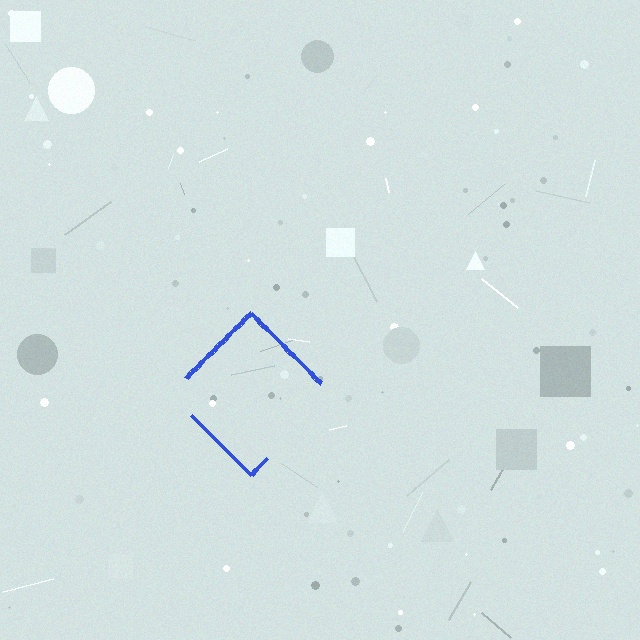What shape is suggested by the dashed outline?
The dashed outline suggests a diamond.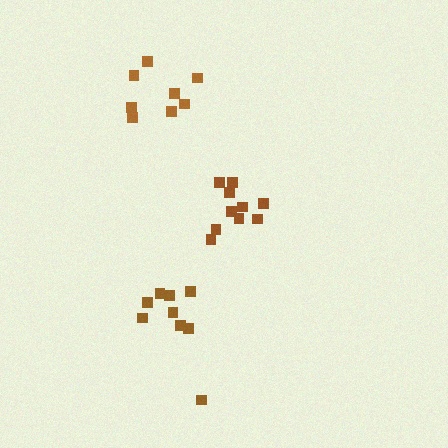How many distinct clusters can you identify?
There are 3 distinct clusters.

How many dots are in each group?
Group 1: 8 dots, Group 2: 9 dots, Group 3: 10 dots (27 total).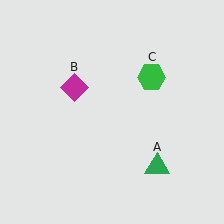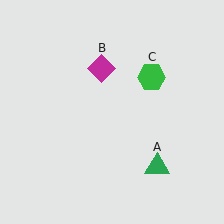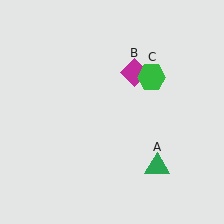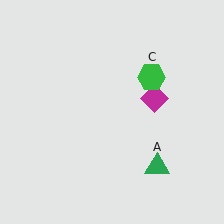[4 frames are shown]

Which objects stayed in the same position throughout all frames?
Green triangle (object A) and green hexagon (object C) remained stationary.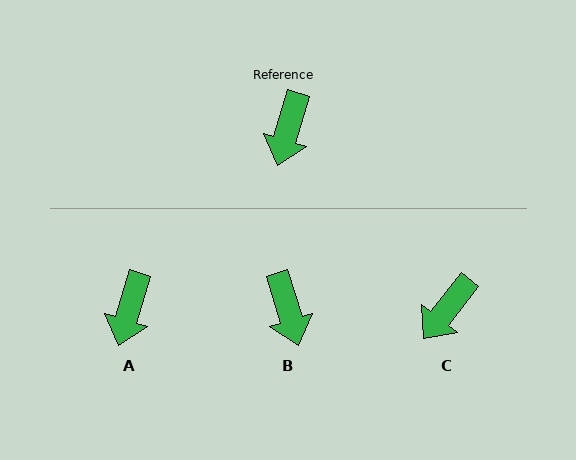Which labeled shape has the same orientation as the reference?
A.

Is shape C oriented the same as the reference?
No, it is off by about 22 degrees.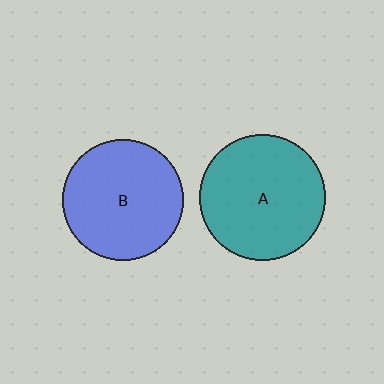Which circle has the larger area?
Circle A (teal).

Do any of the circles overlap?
No, none of the circles overlap.